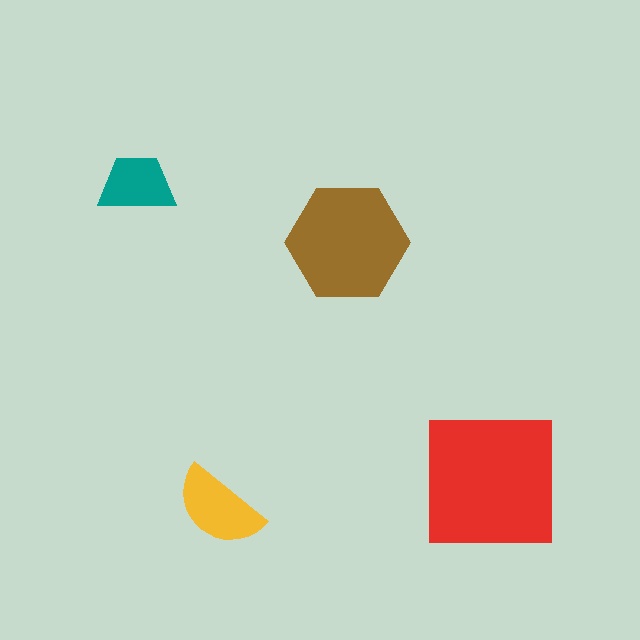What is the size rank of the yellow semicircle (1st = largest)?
3rd.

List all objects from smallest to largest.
The teal trapezoid, the yellow semicircle, the brown hexagon, the red square.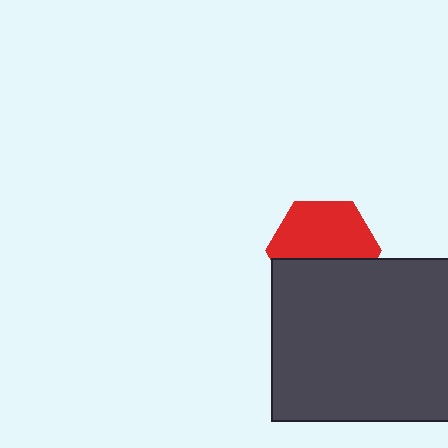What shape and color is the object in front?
The object in front is a dark gray rectangle.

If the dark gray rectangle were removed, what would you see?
You would see the complete red hexagon.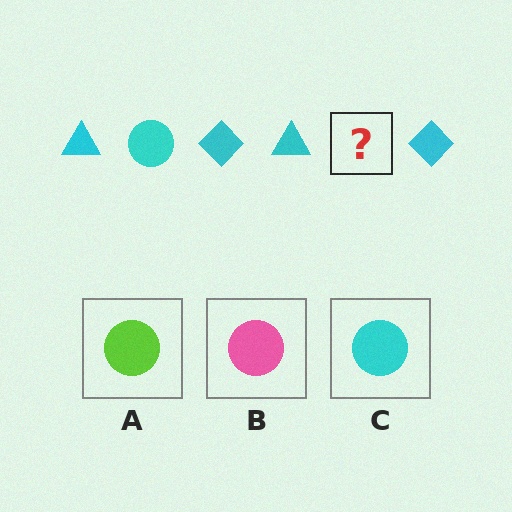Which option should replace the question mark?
Option C.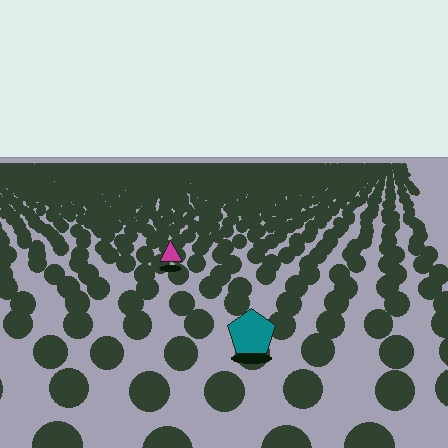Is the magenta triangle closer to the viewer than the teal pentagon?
No. The teal pentagon is closer — you can tell from the texture gradient: the ground texture is coarser near it.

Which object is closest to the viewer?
The teal pentagon is closest. The texture marks near it are larger and more spread out.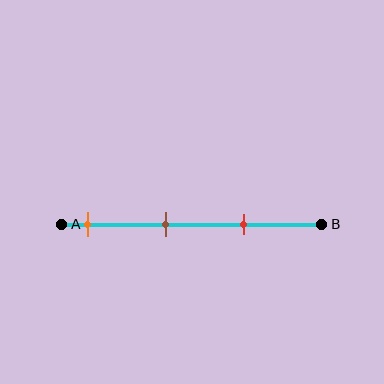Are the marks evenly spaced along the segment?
Yes, the marks are approximately evenly spaced.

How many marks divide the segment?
There are 3 marks dividing the segment.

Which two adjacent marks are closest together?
The brown and red marks are the closest adjacent pair.